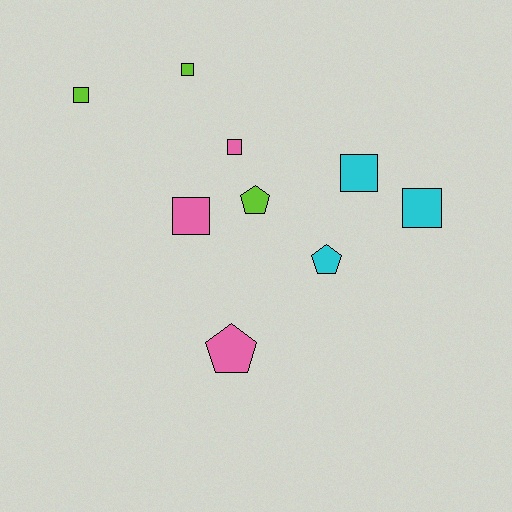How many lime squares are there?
There are 2 lime squares.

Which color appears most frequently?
Cyan, with 3 objects.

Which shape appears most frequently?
Square, with 6 objects.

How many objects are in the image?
There are 9 objects.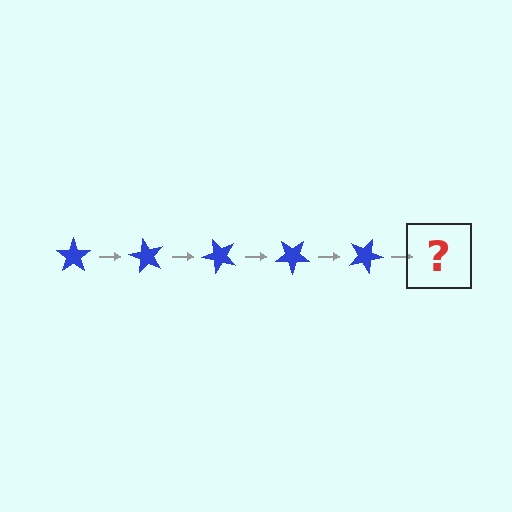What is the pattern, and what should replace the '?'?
The pattern is that the star rotates 60 degrees each step. The '?' should be a blue star rotated 300 degrees.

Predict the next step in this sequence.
The next step is a blue star rotated 300 degrees.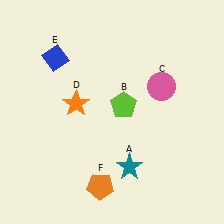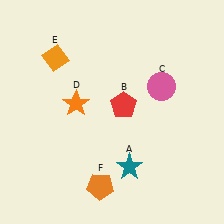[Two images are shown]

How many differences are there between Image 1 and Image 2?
There are 2 differences between the two images.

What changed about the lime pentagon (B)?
In Image 1, B is lime. In Image 2, it changed to red.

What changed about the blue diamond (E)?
In Image 1, E is blue. In Image 2, it changed to orange.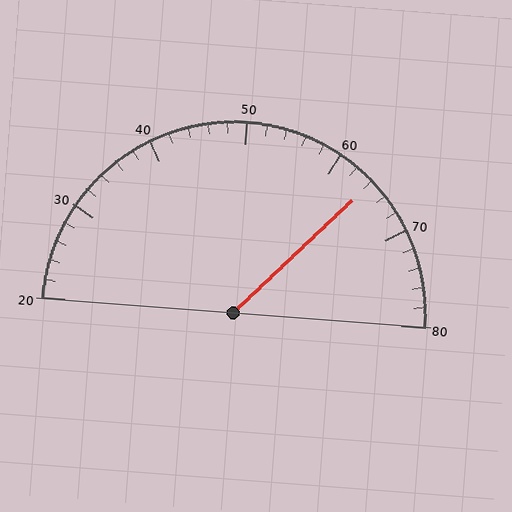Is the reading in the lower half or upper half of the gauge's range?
The reading is in the upper half of the range (20 to 80).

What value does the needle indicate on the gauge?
The needle indicates approximately 64.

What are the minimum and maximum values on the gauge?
The gauge ranges from 20 to 80.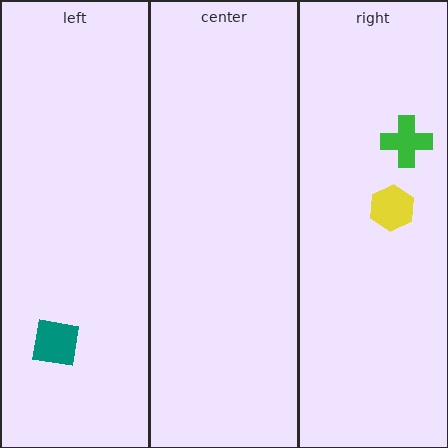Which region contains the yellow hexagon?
The right region.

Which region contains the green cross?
The right region.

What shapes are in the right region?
The yellow hexagon, the green cross.